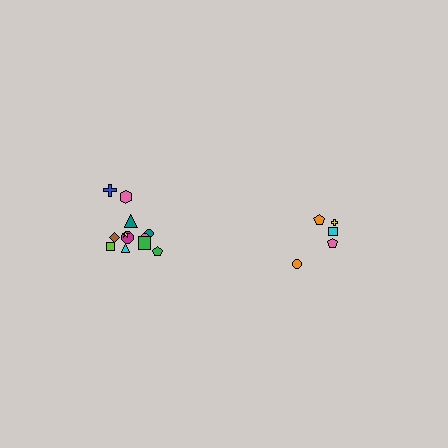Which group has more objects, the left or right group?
The left group.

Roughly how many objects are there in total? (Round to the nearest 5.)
Roughly 15 objects in total.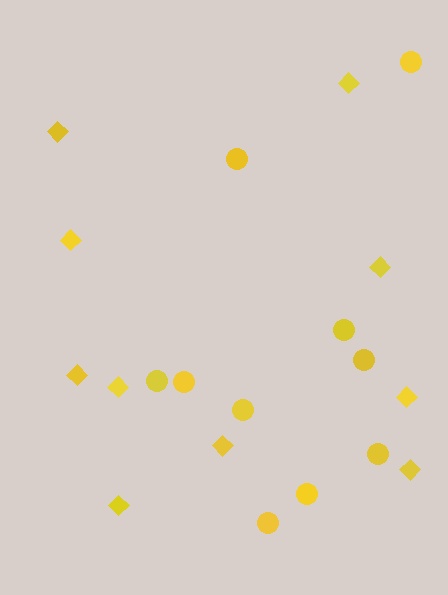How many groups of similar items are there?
There are 2 groups: one group of circles (10) and one group of diamonds (10).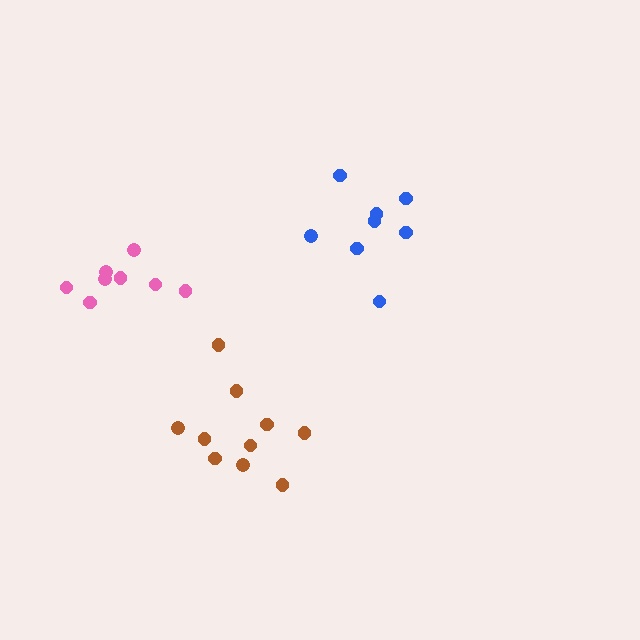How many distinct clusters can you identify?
There are 3 distinct clusters.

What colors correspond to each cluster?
The clusters are colored: pink, blue, brown.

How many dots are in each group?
Group 1: 8 dots, Group 2: 8 dots, Group 3: 10 dots (26 total).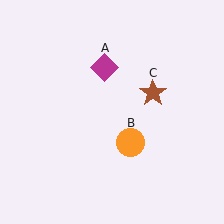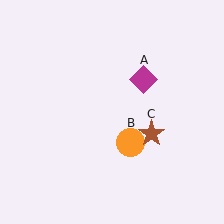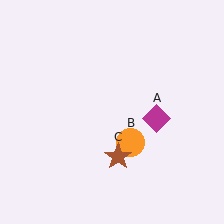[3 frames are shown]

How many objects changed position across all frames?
2 objects changed position: magenta diamond (object A), brown star (object C).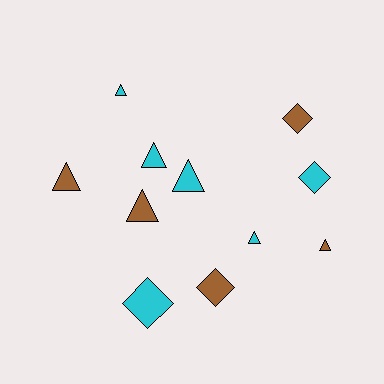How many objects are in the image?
There are 11 objects.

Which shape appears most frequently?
Triangle, with 7 objects.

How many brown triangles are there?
There are 3 brown triangles.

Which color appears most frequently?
Cyan, with 6 objects.